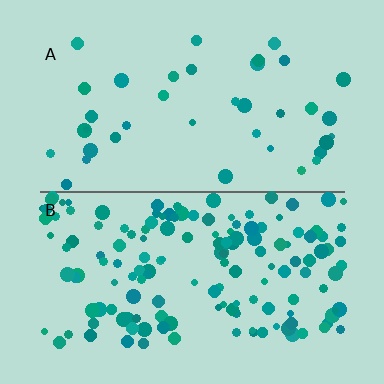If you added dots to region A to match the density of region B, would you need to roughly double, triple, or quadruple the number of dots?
Approximately quadruple.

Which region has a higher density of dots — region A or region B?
B (the bottom).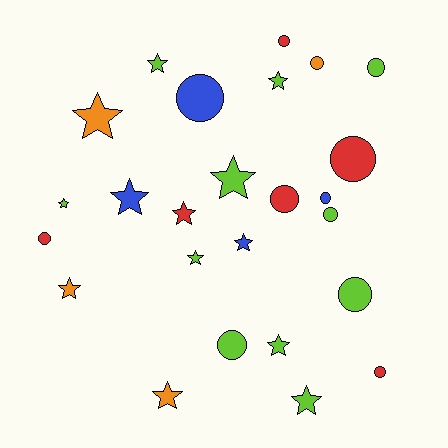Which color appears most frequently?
Lime, with 11 objects.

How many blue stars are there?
There are 2 blue stars.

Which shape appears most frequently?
Star, with 13 objects.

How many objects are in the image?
There are 25 objects.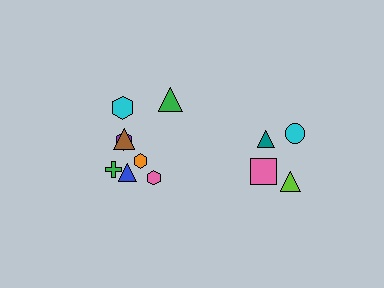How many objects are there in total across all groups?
There are 12 objects.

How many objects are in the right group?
There are 4 objects.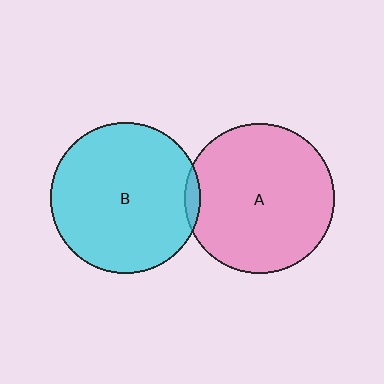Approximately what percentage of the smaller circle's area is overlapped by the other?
Approximately 5%.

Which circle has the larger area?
Circle B (cyan).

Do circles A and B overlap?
Yes.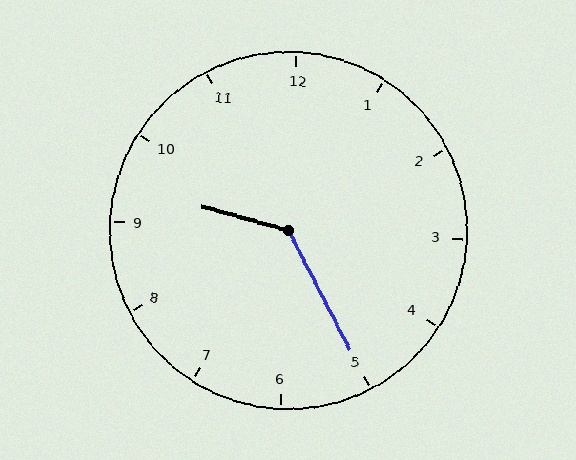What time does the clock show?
9:25.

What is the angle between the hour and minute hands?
Approximately 132 degrees.